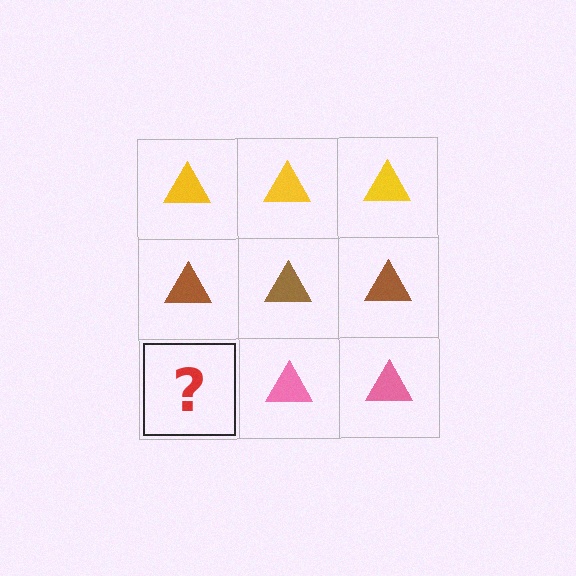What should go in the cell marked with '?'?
The missing cell should contain a pink triangle.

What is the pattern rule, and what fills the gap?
The rule is that each row has a consistent color. The gap should be filled with a pink triangle.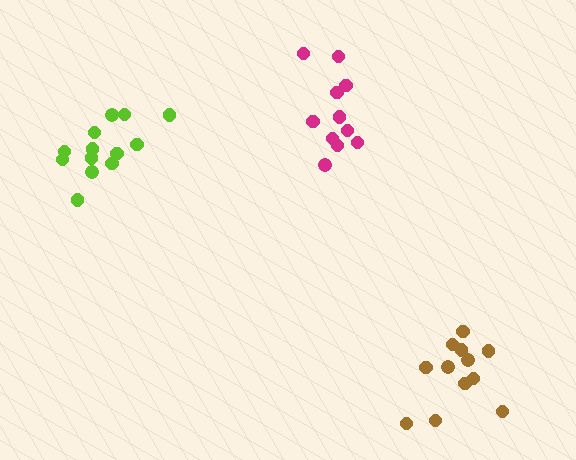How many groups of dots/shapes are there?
There are 3 groups.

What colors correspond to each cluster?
The clusters are colored: brown, lime, magenta.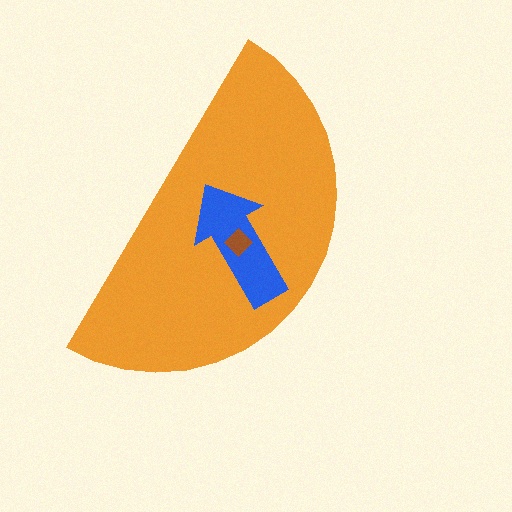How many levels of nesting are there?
3.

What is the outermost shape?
The orange semicircle.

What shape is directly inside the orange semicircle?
The blue arrow.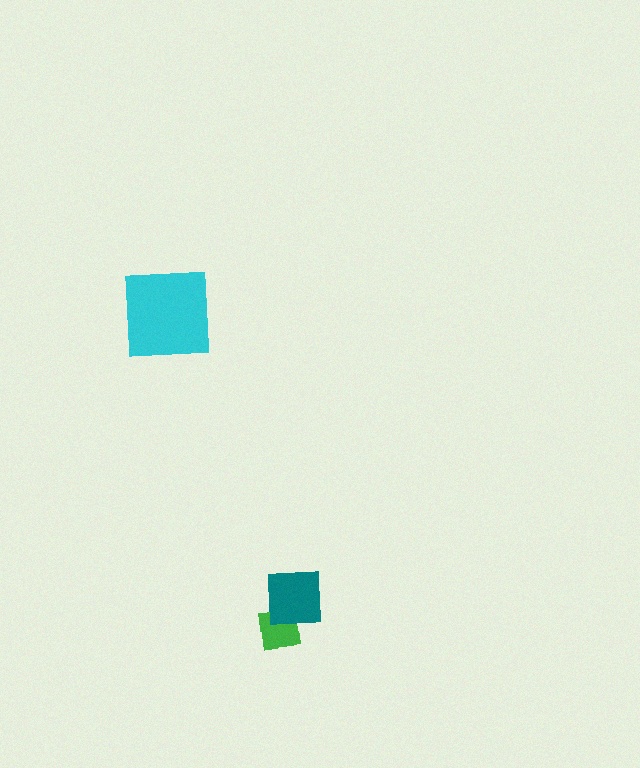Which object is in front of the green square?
The teal square is in front of the green square.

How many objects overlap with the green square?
1 object overlaps with the green square.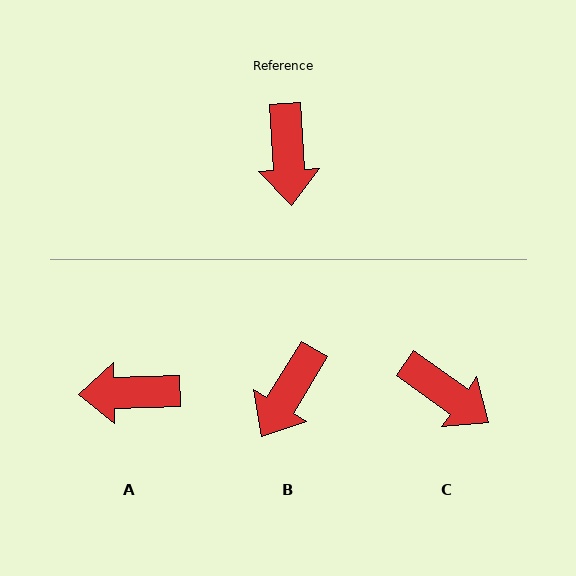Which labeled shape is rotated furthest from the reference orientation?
A, about 92 degrees away.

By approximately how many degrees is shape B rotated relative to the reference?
Approximately 35 degrees clockwise.